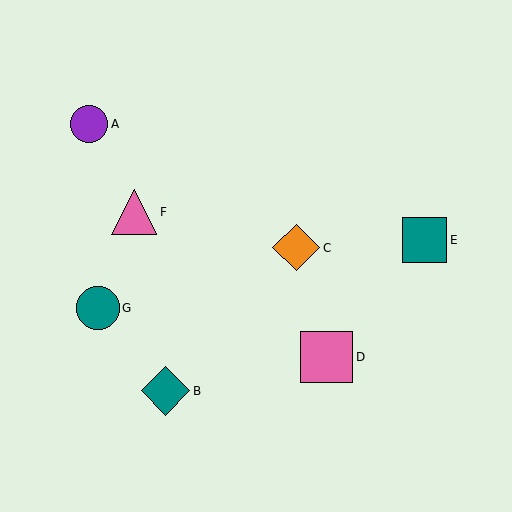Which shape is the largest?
The pink square (labeled D) is the largest.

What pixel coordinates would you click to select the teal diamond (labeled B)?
Click at (166, 391) to select the teal diamond B.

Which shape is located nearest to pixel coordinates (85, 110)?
The purple circle (labeled A) at (89, 124) is nearest to that location.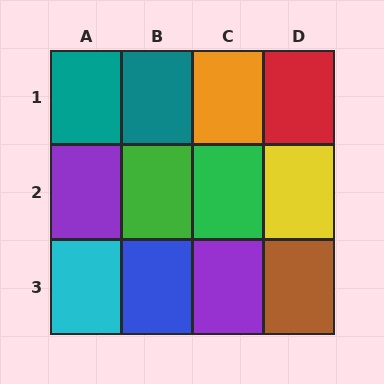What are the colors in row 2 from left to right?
Purple, green, green, yellow.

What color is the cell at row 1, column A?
Teal.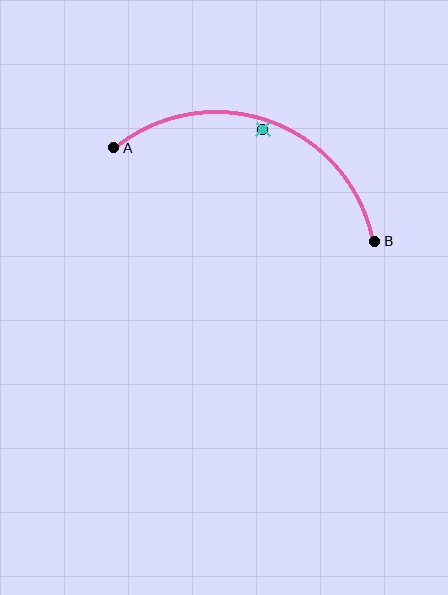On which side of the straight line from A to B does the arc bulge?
The arc bulges above the straight line connecting A and B.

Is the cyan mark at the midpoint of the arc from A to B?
No — the cyan mark does not lie on the arc at all. It sits slightly inside the curve.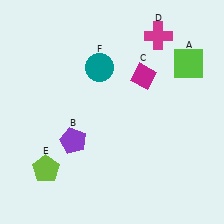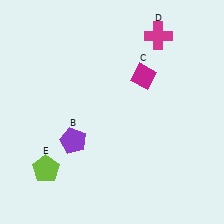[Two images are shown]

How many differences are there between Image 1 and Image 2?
There are 2 differences between the two images.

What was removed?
The lime square (A), the teal circle (F) were removed in Image 2.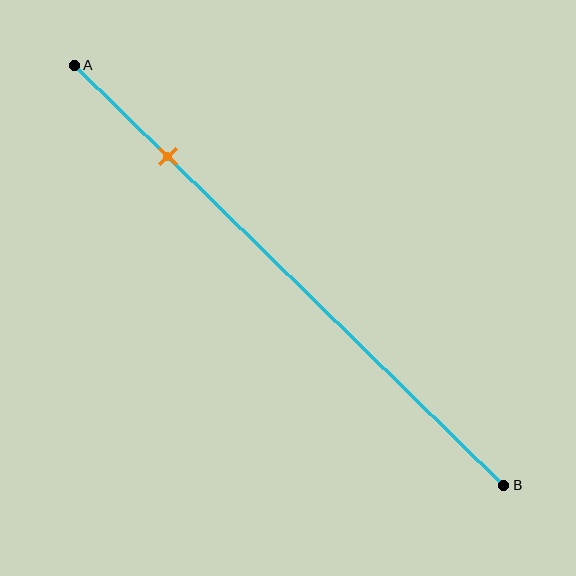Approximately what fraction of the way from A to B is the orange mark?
The orange mark is approximately 20% of the way from A to B.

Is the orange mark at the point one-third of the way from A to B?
No, the mark is at about 20% from A, not at the 33% one-third point.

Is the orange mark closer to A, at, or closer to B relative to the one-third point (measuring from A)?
The orange mark is closer to point A than the one-third point of segment AB.